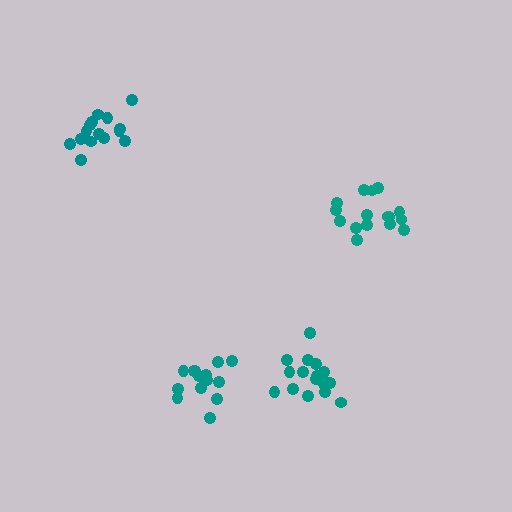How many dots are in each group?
Group 1: 17 dots, Group 2: 16 dots, Group 3: 14 dots, Group 4: 16 dots (63 total).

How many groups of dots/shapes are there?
There are 4 groups.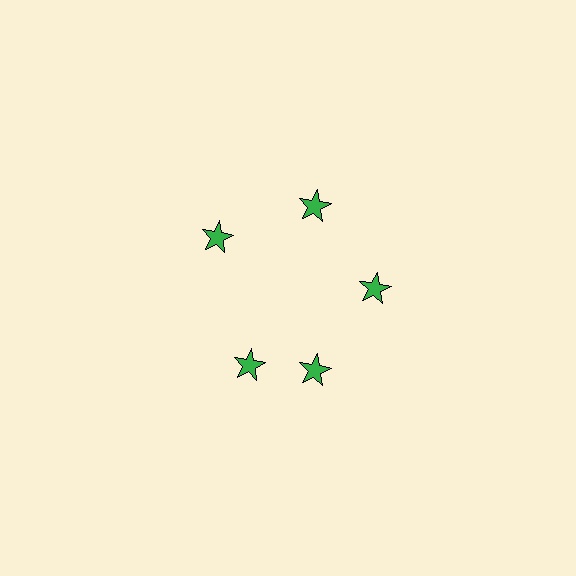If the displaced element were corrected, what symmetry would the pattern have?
It would have 5-fold rotational symmetry — the pattern would map onto itself every 72 degrees.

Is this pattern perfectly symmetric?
No. The 5 green stars are arranged in a ring, but one element near the 8 o'clock position is rotated out of alignment along the ring, breaking the 5-fold rotational symmetry.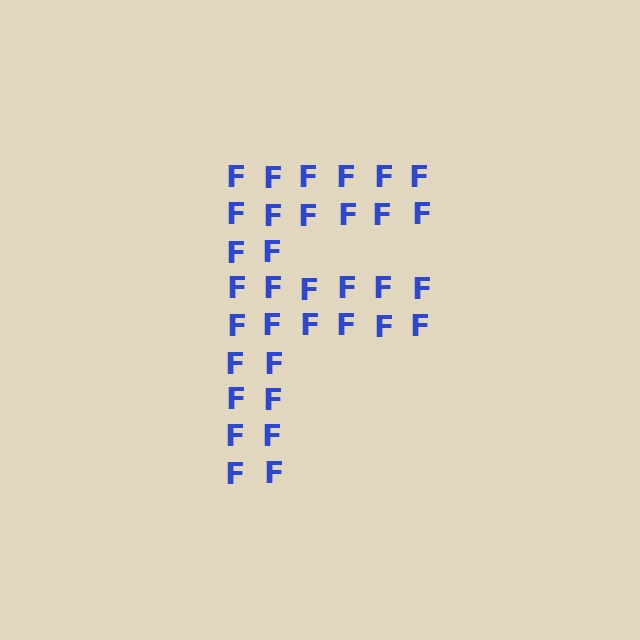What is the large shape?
The large shape is the letter F.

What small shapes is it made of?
It is made of small letter F's.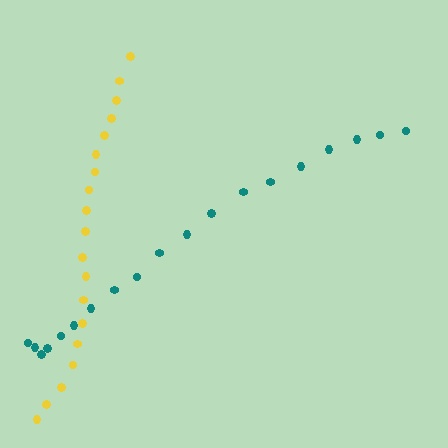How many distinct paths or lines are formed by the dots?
There are 2 distinct paths.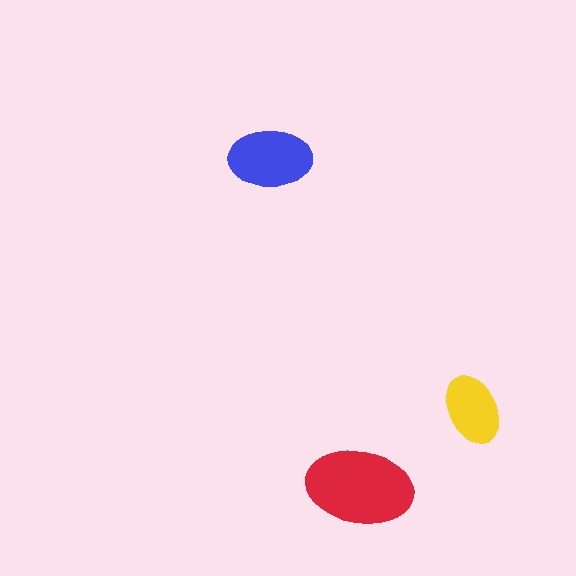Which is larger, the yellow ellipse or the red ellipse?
The red one.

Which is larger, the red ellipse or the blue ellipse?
The red one.